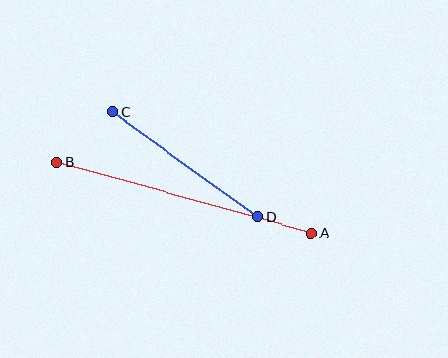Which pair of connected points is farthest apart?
Points A and B are farthest apart.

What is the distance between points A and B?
The distance is approximately 264 pixels.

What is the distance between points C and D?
The distance is approximately 179 pixels.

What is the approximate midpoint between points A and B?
The midpoint is at approximately (184, 197) pixels.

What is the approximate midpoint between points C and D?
The midpoint is at approximately (185, 165) pixels.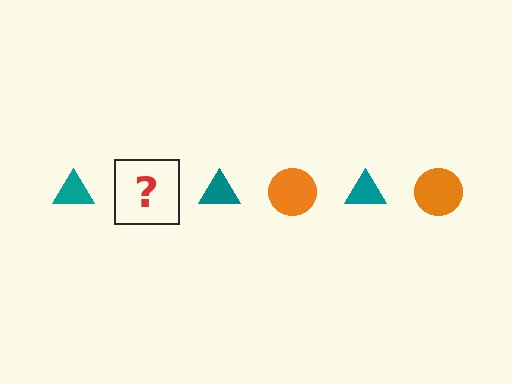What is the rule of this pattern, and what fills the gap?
The rule is that the pattern alternates between teal triangle and orange circle. The gap should be filled with an orange circle.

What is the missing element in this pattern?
The missing element is an orange circle.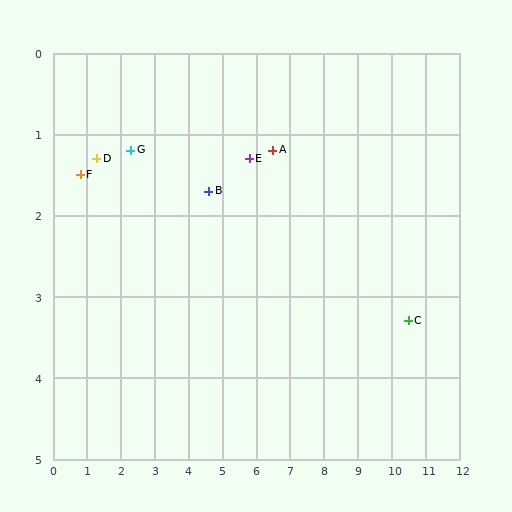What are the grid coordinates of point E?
Point E is at approximately (5.8, 1.3).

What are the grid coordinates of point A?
Point A is at approximately (6.5, 1.2).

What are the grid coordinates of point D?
Point D is at approximately (1.3, 1.3).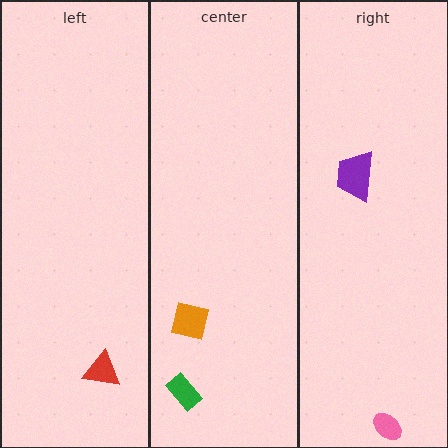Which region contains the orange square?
The center region.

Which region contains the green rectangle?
The center region.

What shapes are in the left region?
The red triangle.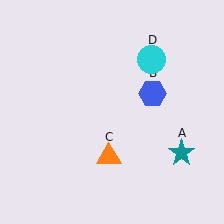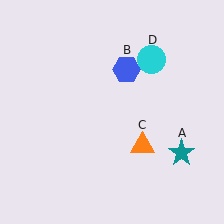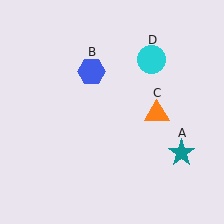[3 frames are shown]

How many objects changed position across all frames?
2 objects changed position: blue hexagon (object B), orange triangle (object C).